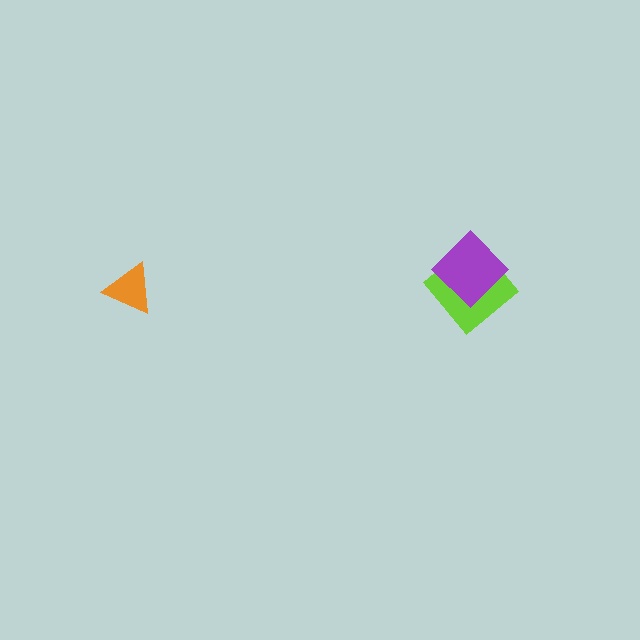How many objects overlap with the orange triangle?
0 objects overlap with the orange triangle.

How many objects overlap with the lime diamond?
1 object overlaps with the lime diamond.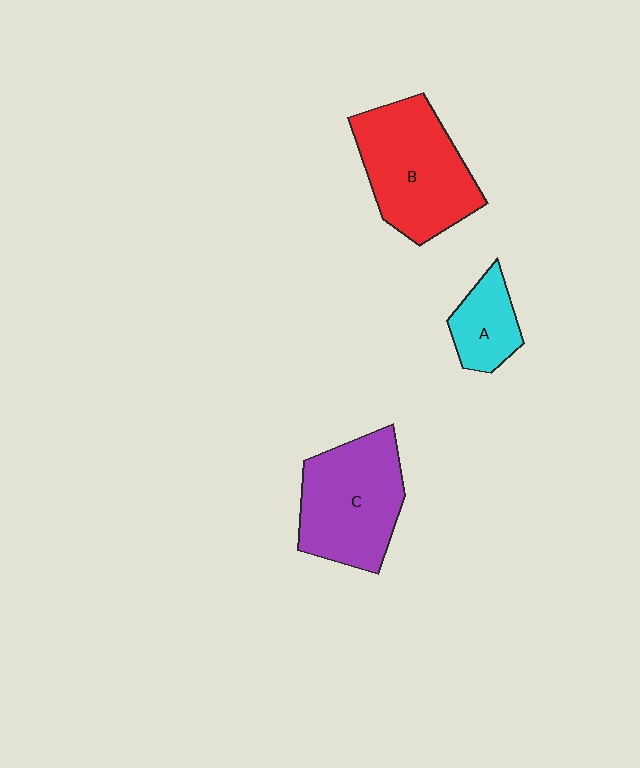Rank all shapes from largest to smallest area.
From largest to smallest: B (red), C (purple), A (cyan).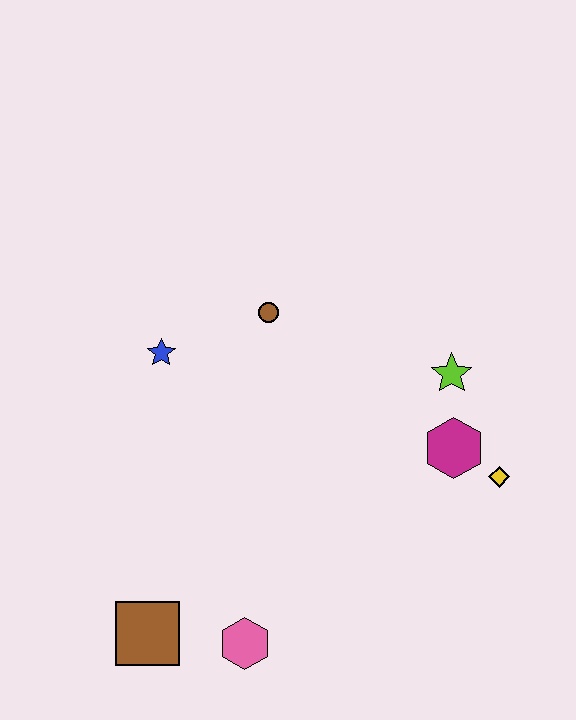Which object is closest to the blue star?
The brown circle is closest to the blue star.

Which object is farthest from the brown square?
The lime star is farthest from the brown square.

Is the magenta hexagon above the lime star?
No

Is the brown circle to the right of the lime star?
No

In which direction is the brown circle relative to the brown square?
The brown circle is above the brown square.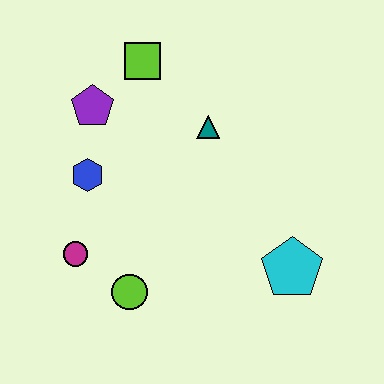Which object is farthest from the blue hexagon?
The cyan pentagon is farthest from the blue hexagon.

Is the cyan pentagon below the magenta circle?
Yes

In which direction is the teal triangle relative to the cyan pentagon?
The teal triangle is above the cyan pentagon.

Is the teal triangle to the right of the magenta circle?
Yes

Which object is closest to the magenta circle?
The lime circle is closest to the magenta circle.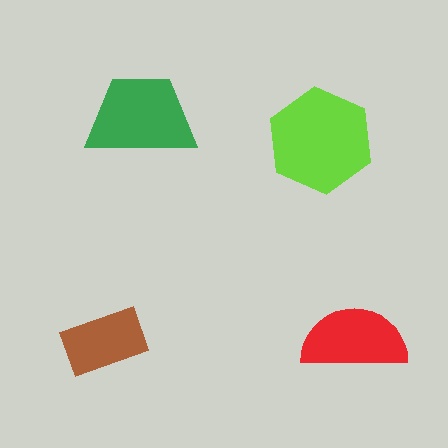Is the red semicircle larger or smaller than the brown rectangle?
Larger.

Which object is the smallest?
The brown rectangle.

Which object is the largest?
The lime hexagon.